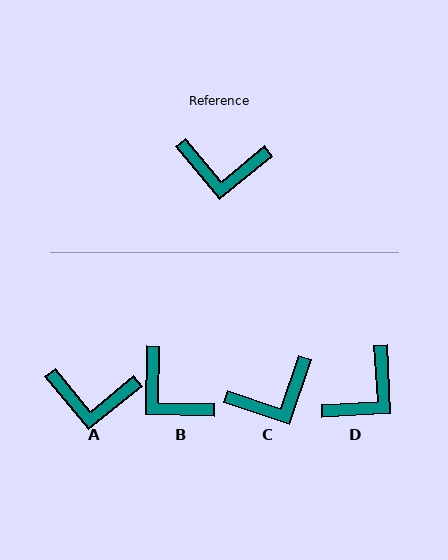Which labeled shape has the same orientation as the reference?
A.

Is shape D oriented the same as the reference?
No, it is off by about 54 degrees.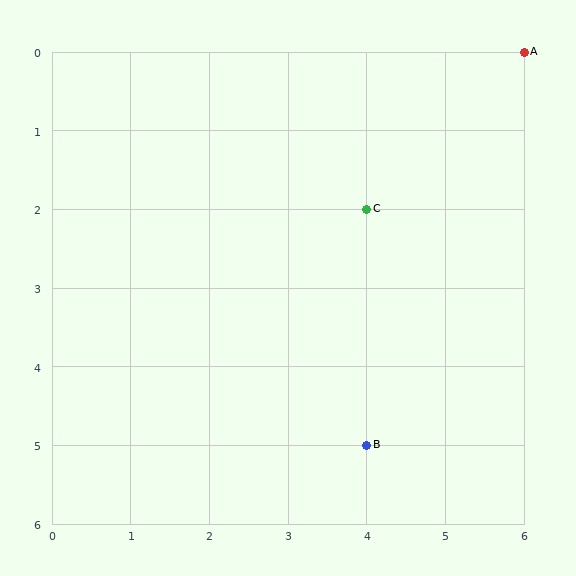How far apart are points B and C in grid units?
Points B and C are 3 rows apart.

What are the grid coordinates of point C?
Point C is at grid coordinates (4, 2).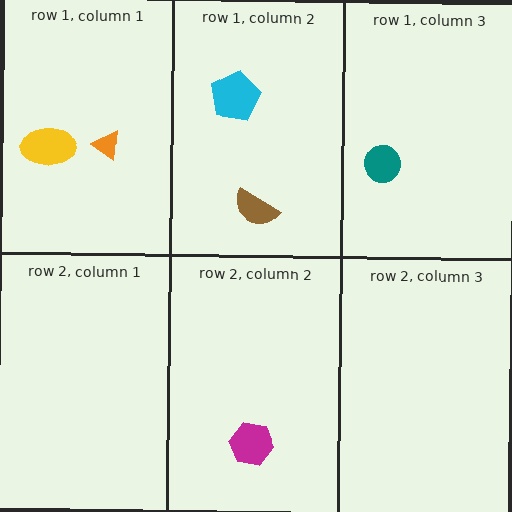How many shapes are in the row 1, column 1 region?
2.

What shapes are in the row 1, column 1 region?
The orange triangle, the yellow ellipse.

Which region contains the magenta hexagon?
The row 2, column 2 region.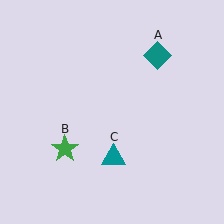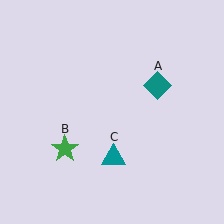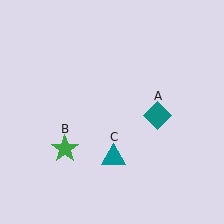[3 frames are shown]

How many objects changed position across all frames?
1 object changed position: teal diamond (object A).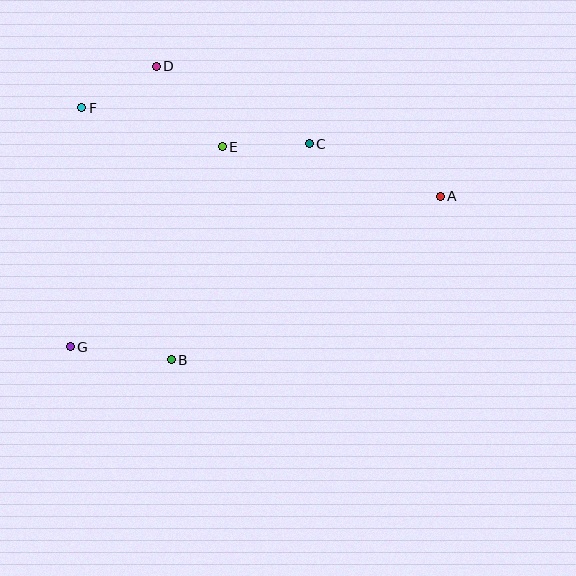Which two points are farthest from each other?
Points A and G are farthest from each other.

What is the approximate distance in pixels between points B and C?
The distance between B and C is approximately 256 pixels.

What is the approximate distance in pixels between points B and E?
The distance between B and E is approximately 219 pixels.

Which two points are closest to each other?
Points D and F are closest to each other.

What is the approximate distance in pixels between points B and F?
The distance between B and F is approximately 267 pixels.